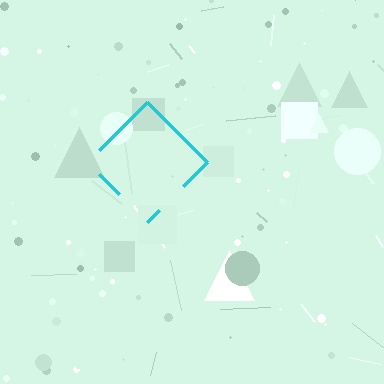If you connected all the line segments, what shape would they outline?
They would outline a diamond.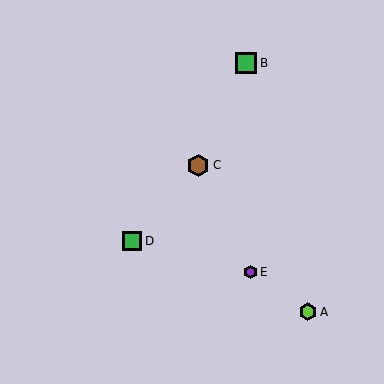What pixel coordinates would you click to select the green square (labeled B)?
Click at (246, 63) to select the green square B.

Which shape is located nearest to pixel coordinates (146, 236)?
The green square (labeled D) at (132, 241) is nearest to that location.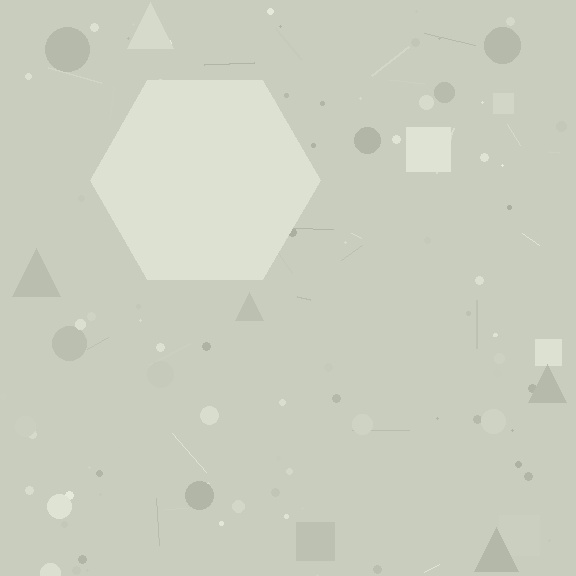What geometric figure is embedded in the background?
A hexagon is embedded in the background.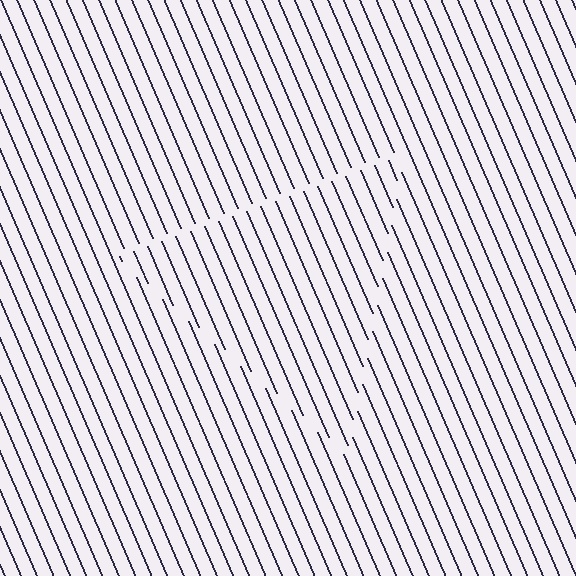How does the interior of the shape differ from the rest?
The interior of the shape contains the same grating, shifted by half a period — the contour is defined by the phase discontinuity where line-ends from the inner and outer gratings abut.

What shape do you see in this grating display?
An illusory triangle. The interior of the shape contains the same grating, shifted by half a period — the contour is defined by the phase discontinuity where line-ends from the inner and outer gratings abut.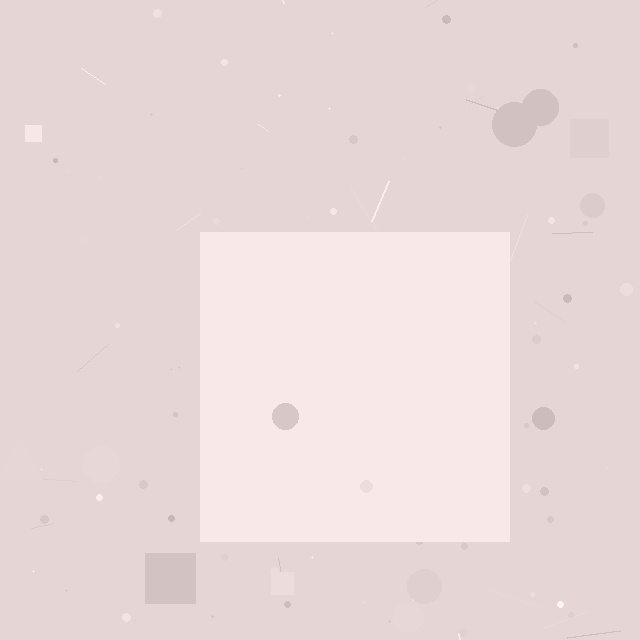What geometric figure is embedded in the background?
A square is embedded in the background.